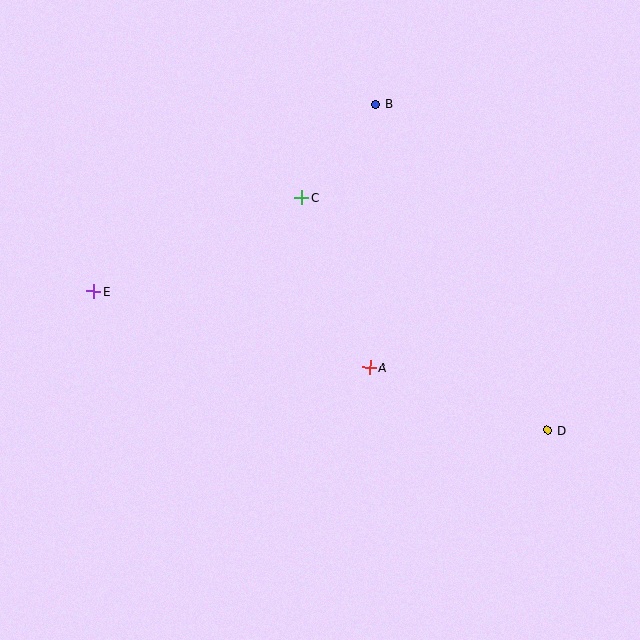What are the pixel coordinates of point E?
Point E is at (94, 291).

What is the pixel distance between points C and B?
The distance between C and B is 119 pixels.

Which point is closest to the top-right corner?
Point B is closest to the top-right corner.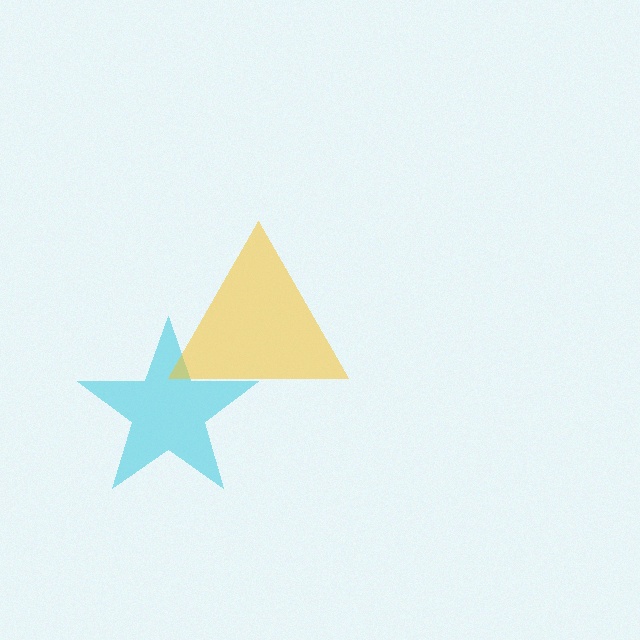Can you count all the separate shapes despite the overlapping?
Yes, there are 2 separate shapes.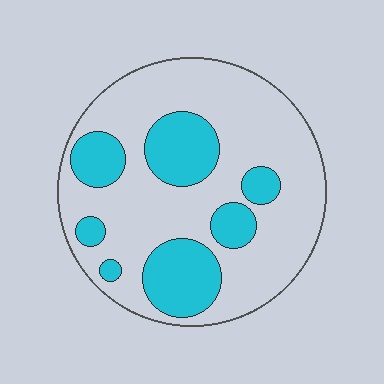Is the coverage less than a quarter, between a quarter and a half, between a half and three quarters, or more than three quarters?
Between a quarter and a half.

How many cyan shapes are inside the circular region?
7.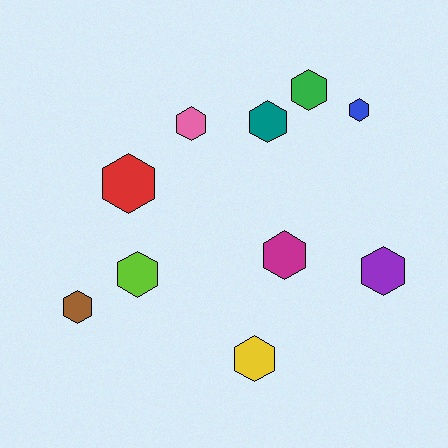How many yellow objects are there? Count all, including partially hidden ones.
There is 1 yellow object.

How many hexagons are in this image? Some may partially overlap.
There are 10 hexagons.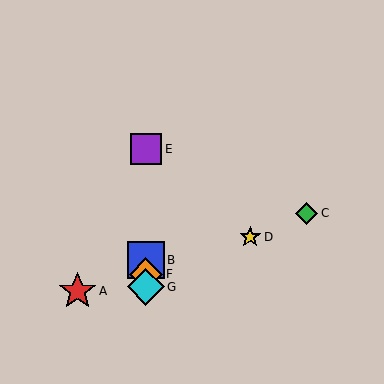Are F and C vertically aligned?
No, F is at x≈146 and C is at x≈306.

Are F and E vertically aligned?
Yes, both are at x≈146.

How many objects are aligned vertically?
4 objects (B, E, F, G) are aligned vertically.